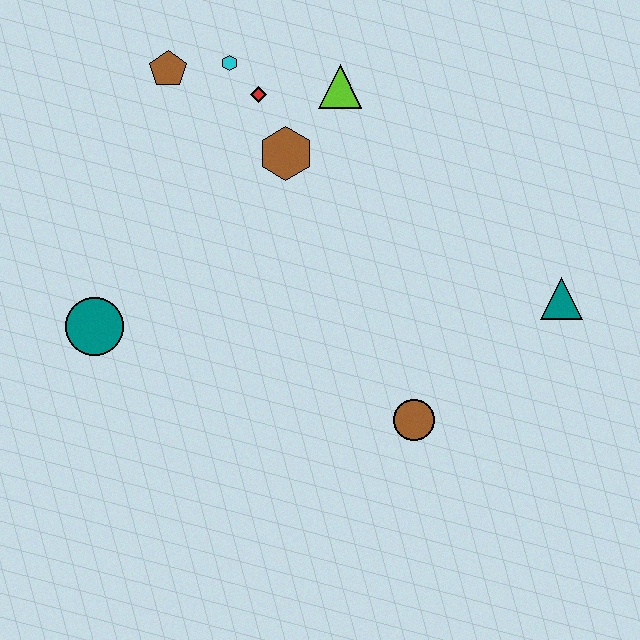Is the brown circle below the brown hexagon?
Yes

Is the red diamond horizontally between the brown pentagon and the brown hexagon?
Yes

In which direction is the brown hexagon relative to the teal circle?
The brown hexagon is to the right of the teal circle.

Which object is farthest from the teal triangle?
The teal circle is farthest from the teal triangle.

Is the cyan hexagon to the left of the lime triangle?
Yes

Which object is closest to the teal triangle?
The brown circle is closest to the teal triangle.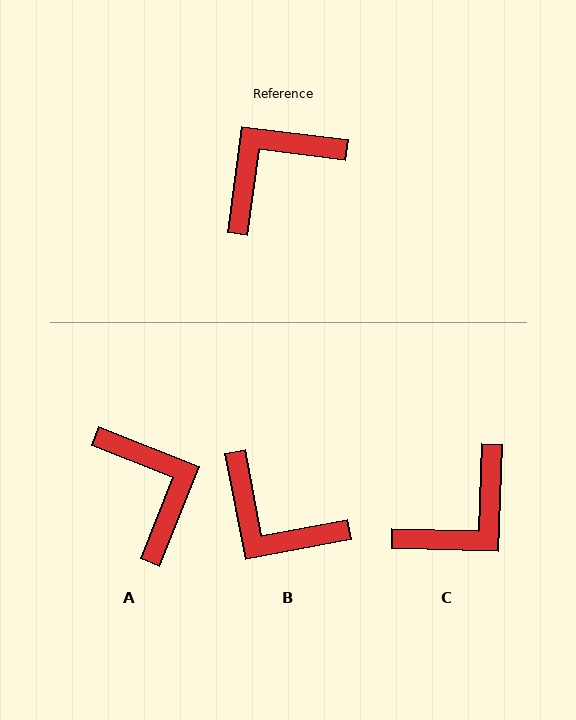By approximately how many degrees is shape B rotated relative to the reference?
Approximately 108 degrees counter-clockwise.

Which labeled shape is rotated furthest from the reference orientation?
C, about 174 degrees away.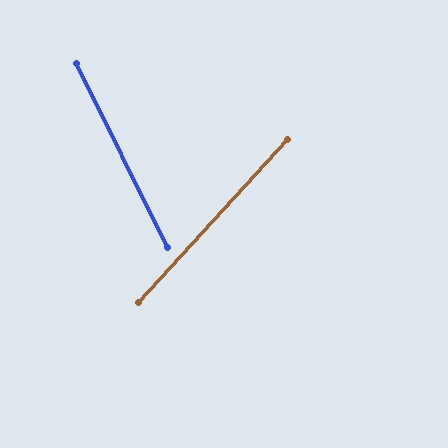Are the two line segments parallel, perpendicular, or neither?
Neither parallel nor perpendicular — they differ by about 69°.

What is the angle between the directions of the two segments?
Approximately 69 degrees.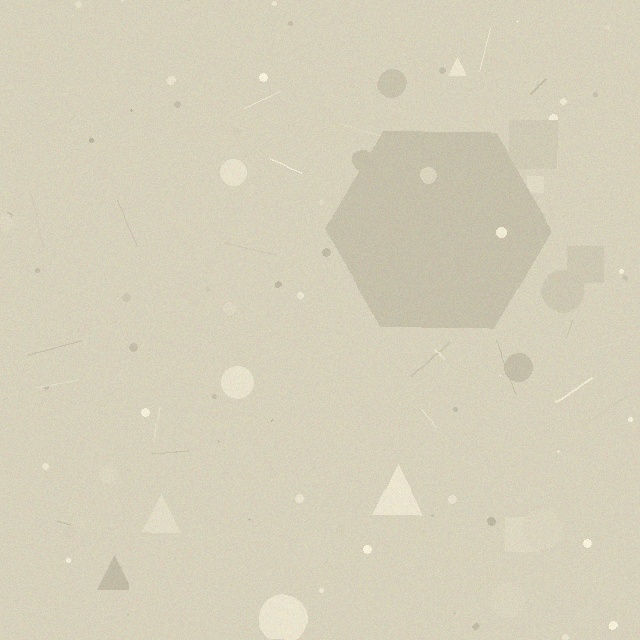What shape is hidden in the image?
A hexagon is hidden in the image.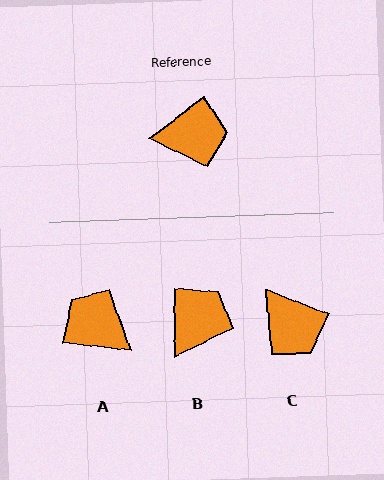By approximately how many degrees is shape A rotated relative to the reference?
Approximately 135 degrees counter-clockwise.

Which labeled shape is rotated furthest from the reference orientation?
A, about 135 degrees away.